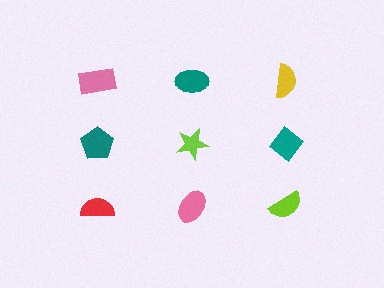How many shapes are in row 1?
3 shapes.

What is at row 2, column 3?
A teal diamond.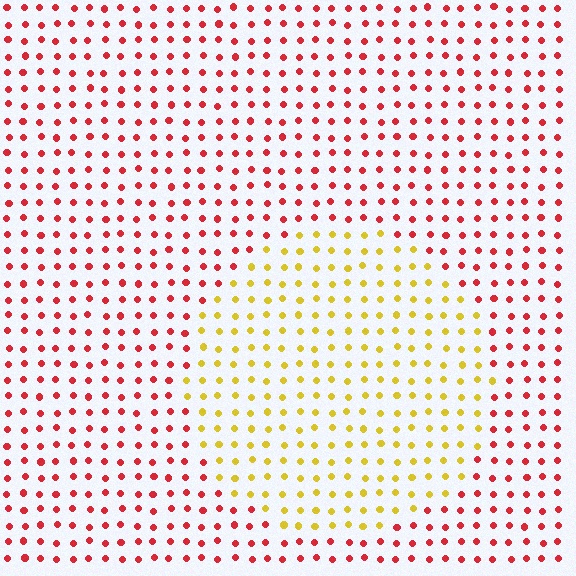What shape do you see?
I see a circle.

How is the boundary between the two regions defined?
The boundary is defined purely by a slight shift in hue (about 59 degrees). Spacing, size, and orientation are identical on both sides.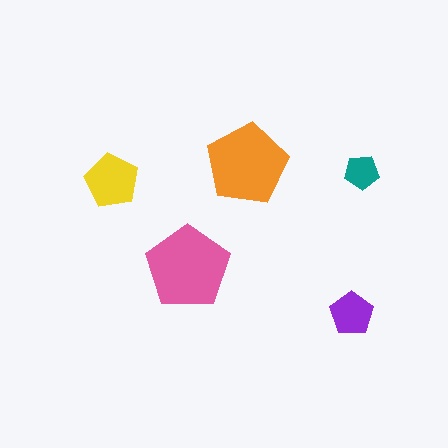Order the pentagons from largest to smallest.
the pink one, the orange one, the yellow one, the purple one, the teal one.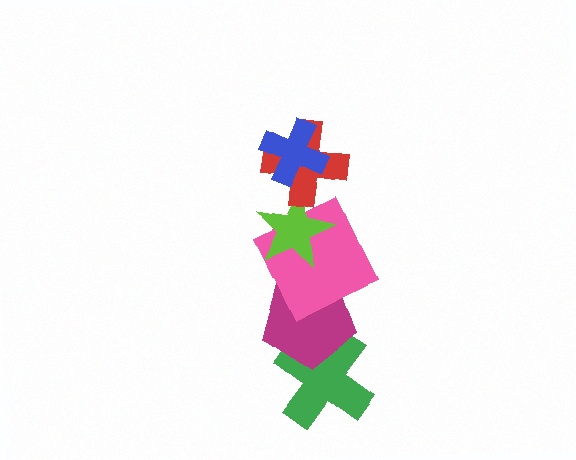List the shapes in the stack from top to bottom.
From top to bottom: the blue cross, the red cross, the lime star, the pink square, the magenta pentagon, the green cross.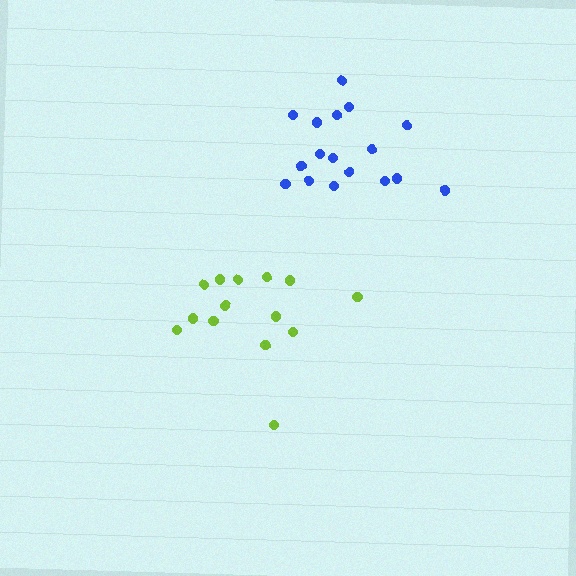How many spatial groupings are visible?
There are 2 spatial groupings.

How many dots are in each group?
Group 1: 17 dots, Group 2: 14 dots (31 total).